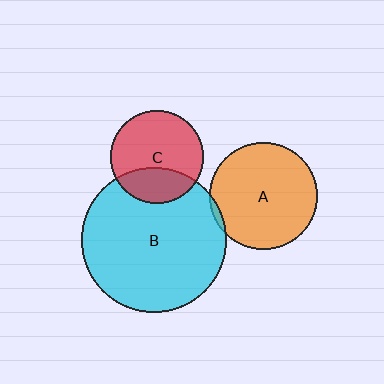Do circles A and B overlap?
Yes.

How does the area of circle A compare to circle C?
Approximately 1.3 times.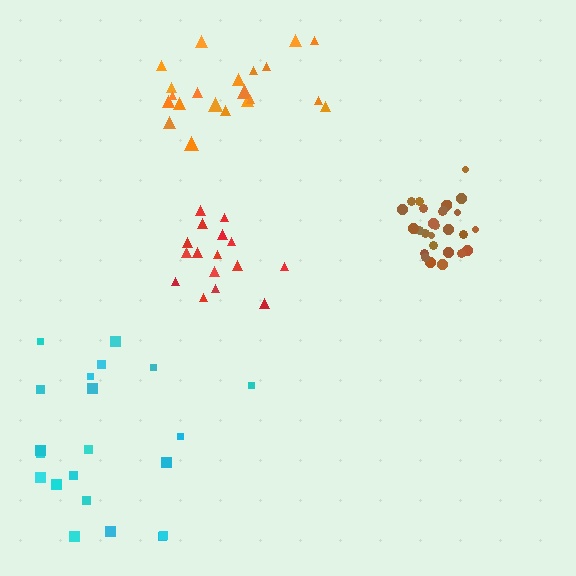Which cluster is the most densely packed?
Brown.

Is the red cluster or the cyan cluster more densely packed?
Red.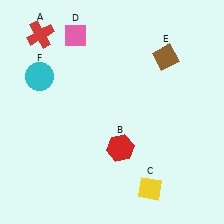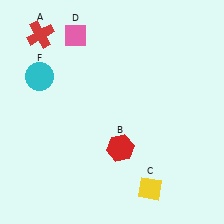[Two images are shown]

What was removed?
The brown diamond (E) was removed in Image 2.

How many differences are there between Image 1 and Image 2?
There is 1 difference between the two images.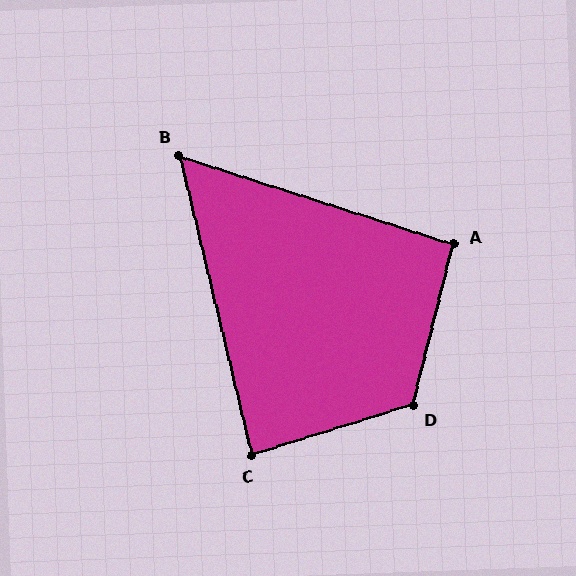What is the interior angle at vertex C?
Approximately 86 degrees (approximately right).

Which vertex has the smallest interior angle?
B, at approximately 58 degrees.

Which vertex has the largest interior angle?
D, at approximately 122 degrees.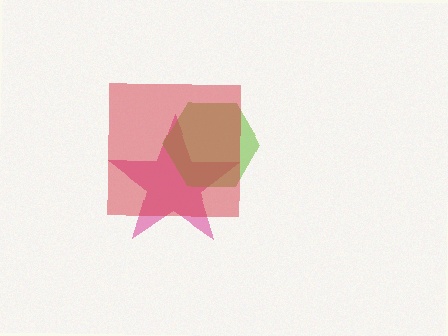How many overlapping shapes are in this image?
There are 3 overlapping shapes in the image.